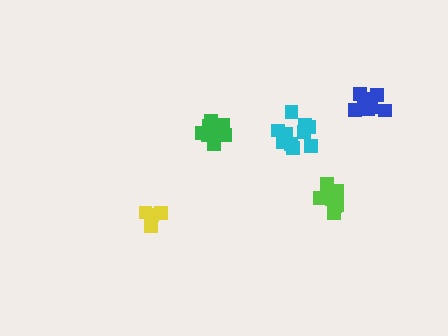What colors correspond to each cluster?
The clusters are colored: cyan, green, lime, blue, yellow.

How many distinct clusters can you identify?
There are 5 distinct clusters.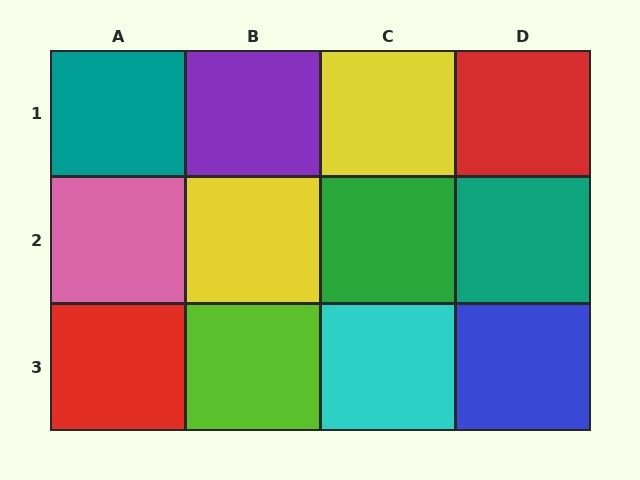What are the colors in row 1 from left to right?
Teal, purple, yellow, red.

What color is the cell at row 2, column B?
Yellow.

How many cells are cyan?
1 cell is cyan.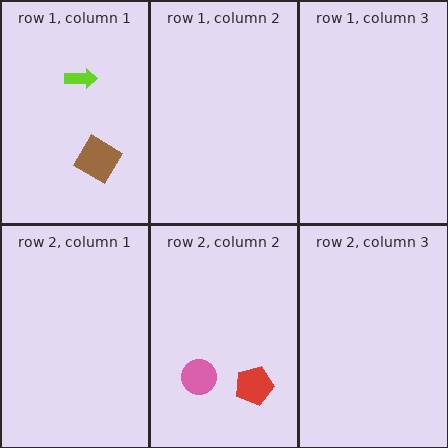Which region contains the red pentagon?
The row 2, column 2 region.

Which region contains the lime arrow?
The row 1, column 1 region.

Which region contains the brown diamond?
The row 1, column 1 region.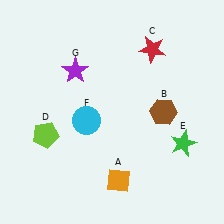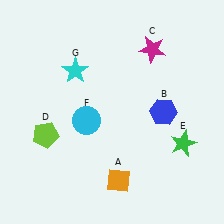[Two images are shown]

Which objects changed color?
B changed from brown to blue. C changed from red to magenta. G changed from purple to cyan.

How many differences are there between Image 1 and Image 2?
There are 3 differences between the two images.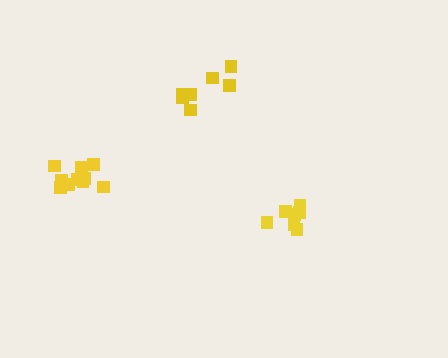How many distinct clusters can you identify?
There are 3 distinct clusters.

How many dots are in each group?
Group 1: 10 dots, Group 2: 7 dots, Group 3: 7 dots (24 total).